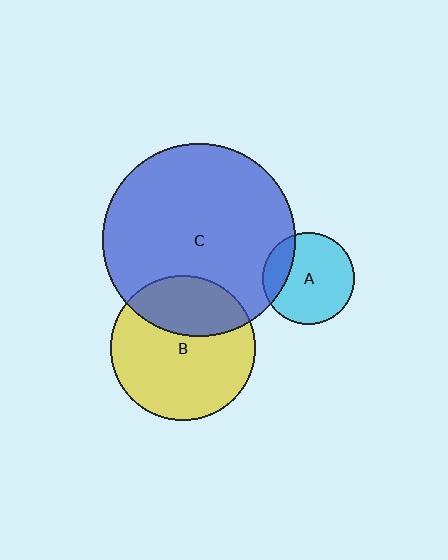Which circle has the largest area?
Circle C (blue).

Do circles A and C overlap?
Yes.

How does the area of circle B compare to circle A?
Approximately 2.5 times.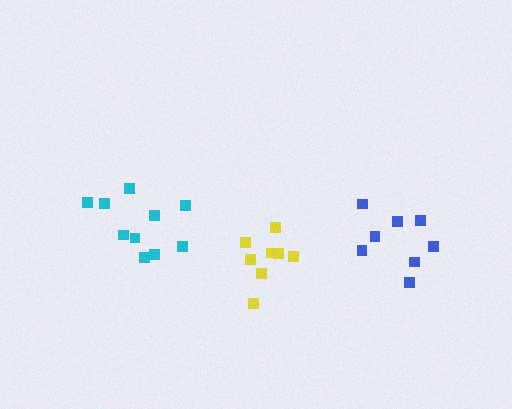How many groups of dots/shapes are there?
There are 3 groups.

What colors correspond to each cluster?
The clusters are colored: yellow, blue, cyan.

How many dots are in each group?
Group 1: 8 dots, Group 2: 8 dots, Group 3: 10 dots (26 total).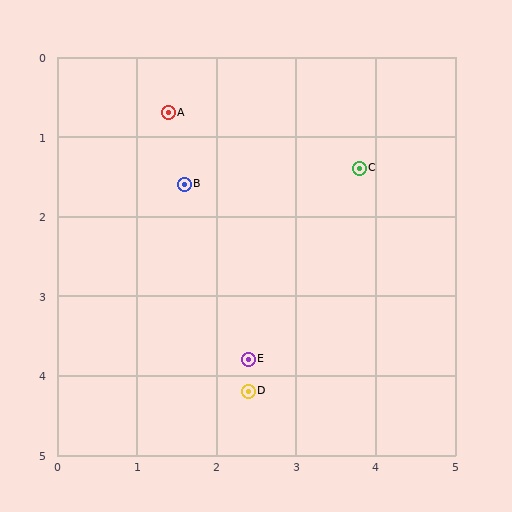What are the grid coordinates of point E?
Point E is at approximately (2.4, 3.8).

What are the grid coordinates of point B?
Point B is at approximately (1.6, 1.6).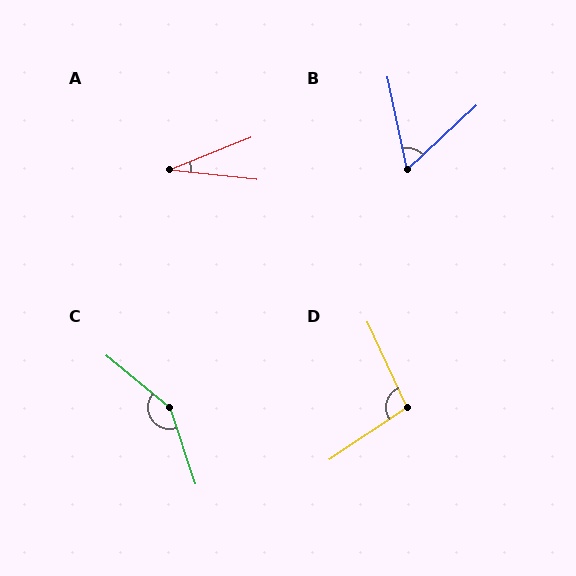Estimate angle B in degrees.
Approximately 59 degrees.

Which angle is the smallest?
A, at approximately 28 degrees.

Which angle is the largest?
C, at approximately 148 degrees.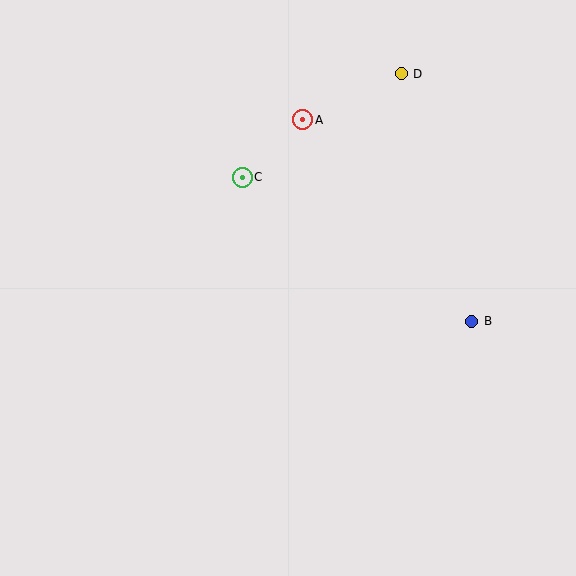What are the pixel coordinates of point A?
Point A is at (303, 120).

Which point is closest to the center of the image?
Point C at (242, 177) is closest to the center.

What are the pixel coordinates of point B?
Point B is at (472, 321).